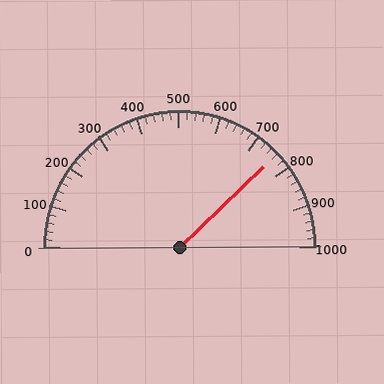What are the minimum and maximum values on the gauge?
The gauge ranges from 0 to 1000.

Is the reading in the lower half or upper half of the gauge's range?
The reading is in the upper half of the range (0 to 1000).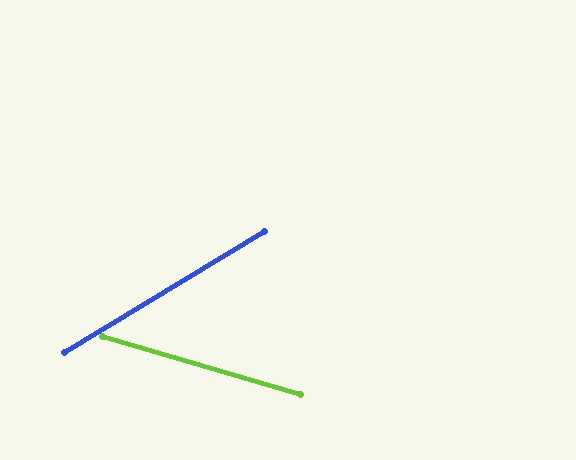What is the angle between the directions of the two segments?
Approximately 47 degrees.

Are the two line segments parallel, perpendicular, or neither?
Neither parallel nor perpendicular — they differ by about 47°.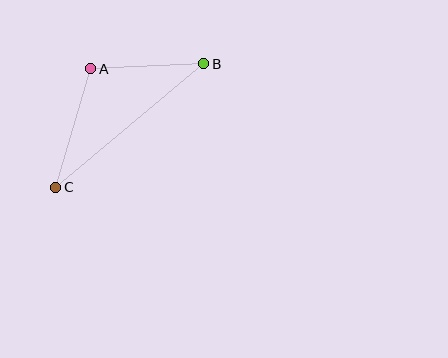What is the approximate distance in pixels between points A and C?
The distance between A and C is approximately 124 pixels.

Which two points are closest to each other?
Points A and B are closest to each other.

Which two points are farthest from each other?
Points B and C are farthest from each other.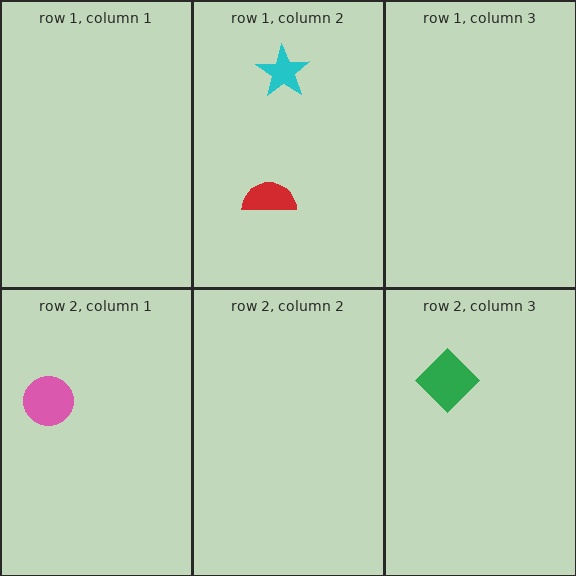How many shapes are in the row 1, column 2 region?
2.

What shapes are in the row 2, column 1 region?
The pink circle.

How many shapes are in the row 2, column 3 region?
1.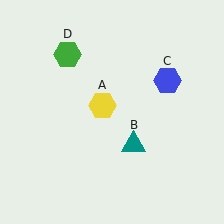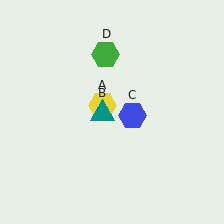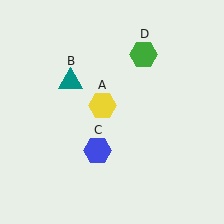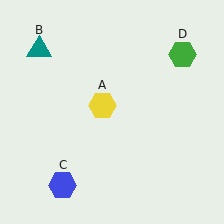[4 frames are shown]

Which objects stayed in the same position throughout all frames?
Yellow hexagon (object A) remained stationary.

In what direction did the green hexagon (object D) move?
The green hexagon (object D) moved right.